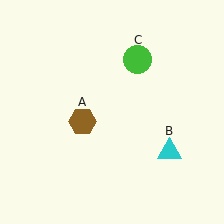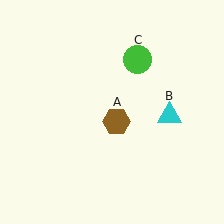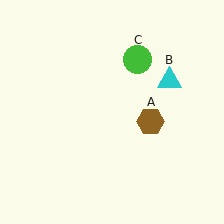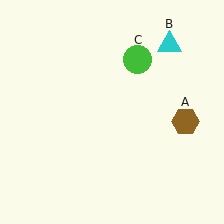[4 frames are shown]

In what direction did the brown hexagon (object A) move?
The brown hexagon (object A) moved right.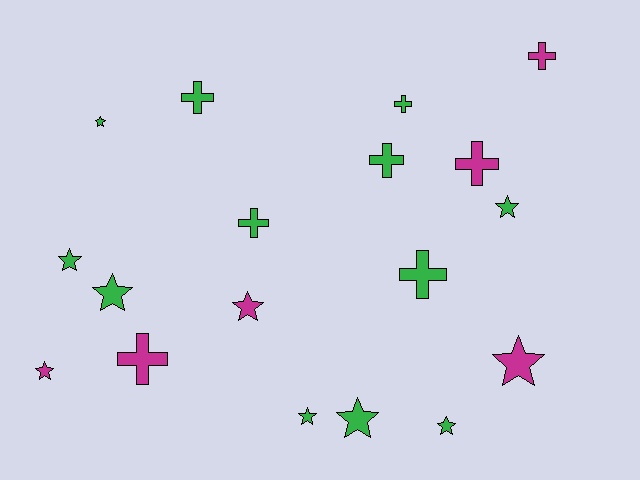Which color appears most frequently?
Green, with 12 objects.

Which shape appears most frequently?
Star, with 10 objects.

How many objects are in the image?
There are 18 objects.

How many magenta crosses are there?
There are 3 magenta crosses.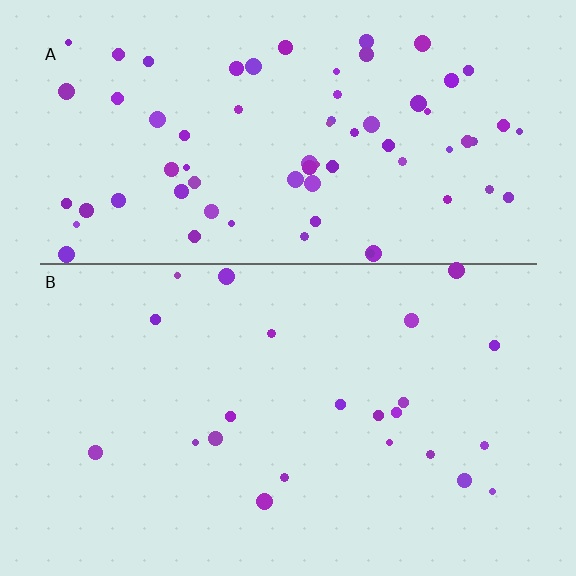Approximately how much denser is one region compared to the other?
Approximately 3.2× — region A over region B.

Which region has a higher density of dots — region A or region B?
A (the top).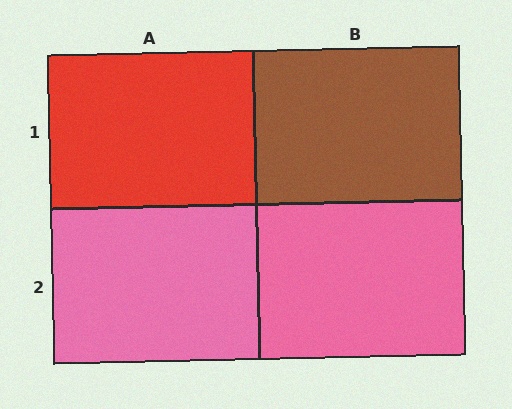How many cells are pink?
2 cells are pink.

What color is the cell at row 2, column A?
Pink.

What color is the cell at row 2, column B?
Pink.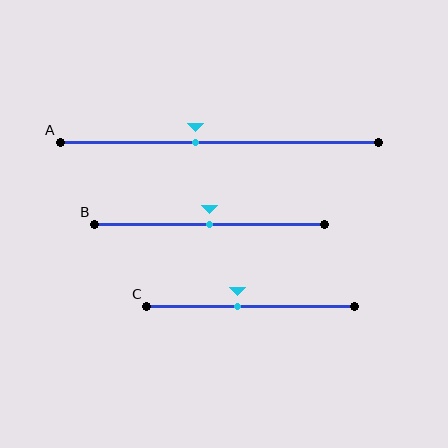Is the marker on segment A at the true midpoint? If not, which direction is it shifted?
No, the marker on segment A is shifted to the left by about 7% of the segment length.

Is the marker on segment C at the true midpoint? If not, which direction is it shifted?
No, the marker on segment C is shifted to the left by about 6% of the segment length.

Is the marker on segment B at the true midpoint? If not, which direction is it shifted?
Yes, the marker on segment B is at the true midpoint.